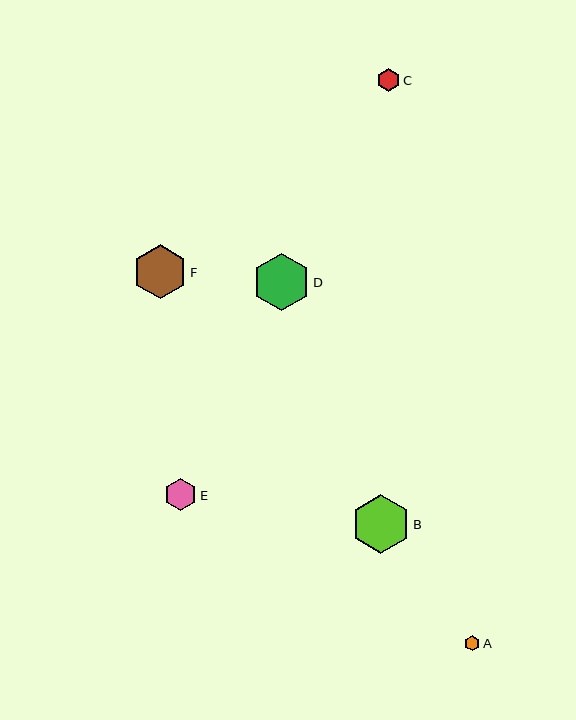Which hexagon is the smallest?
Hexagon A is the smallest with a size of approximately 15 pixels.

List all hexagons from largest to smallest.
From largest to smallest: B, D, F, E, C, A.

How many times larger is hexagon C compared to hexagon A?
Hexagon C is approximately 1.5 times the size of hexagon A.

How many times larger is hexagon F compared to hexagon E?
Hexagon F is approximately 1.7 times the size of hexagon E.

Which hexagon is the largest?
Hexagon B is the largest with a size of approximately 59 pixels.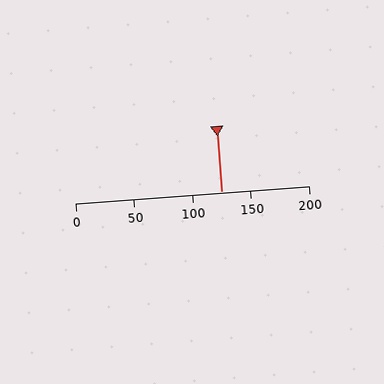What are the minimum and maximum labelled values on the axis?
The axis runs from 0 to 200.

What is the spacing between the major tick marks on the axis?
The major ticks are spaced 50 apart.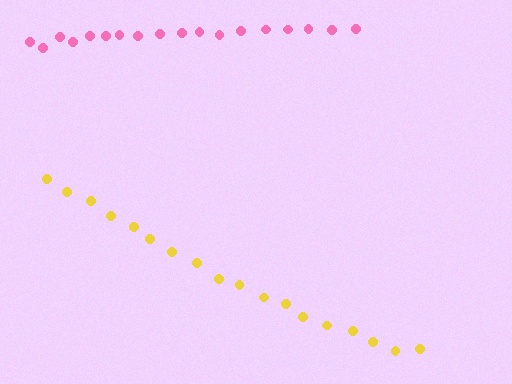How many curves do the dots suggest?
There are 2 distinct paths.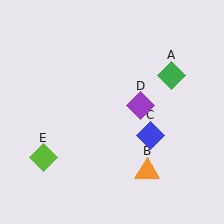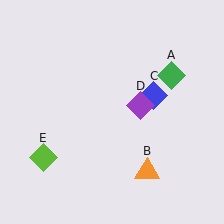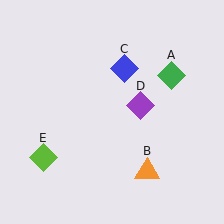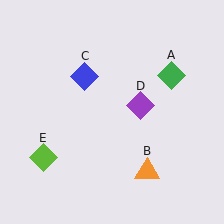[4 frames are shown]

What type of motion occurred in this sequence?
The blue diamond (object C) rotated counterclockwise around the center of the scene.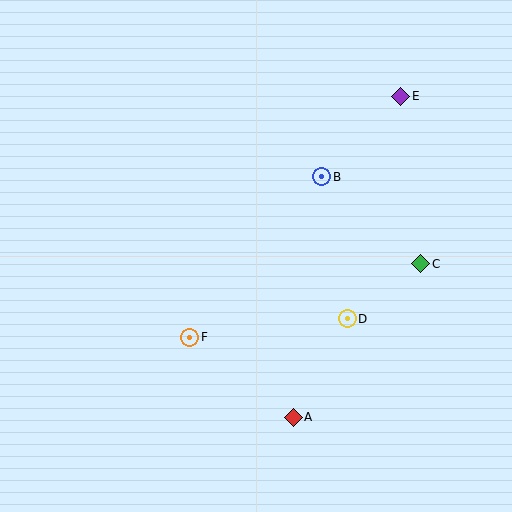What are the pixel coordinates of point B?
Point B is at (322, 177).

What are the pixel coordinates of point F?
Point F is at (190, 337).